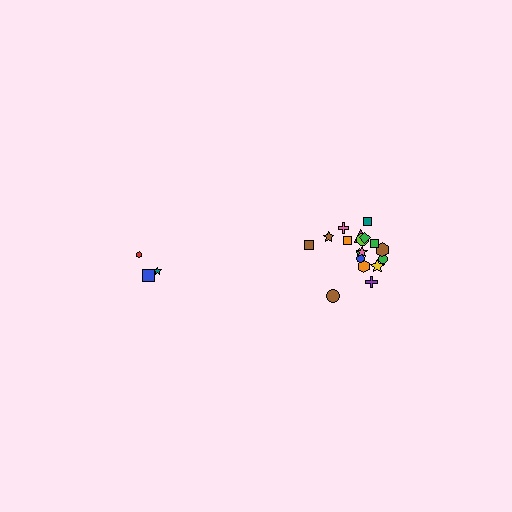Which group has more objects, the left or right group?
The right group.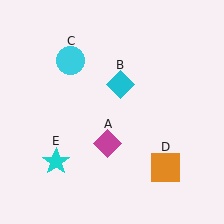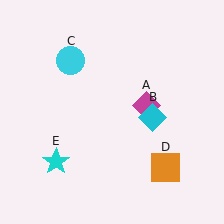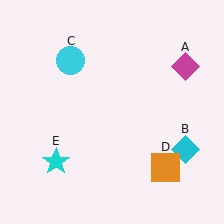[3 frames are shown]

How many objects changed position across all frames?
2 objects changed position: magenta diamond (object A), cyan diamond (object B).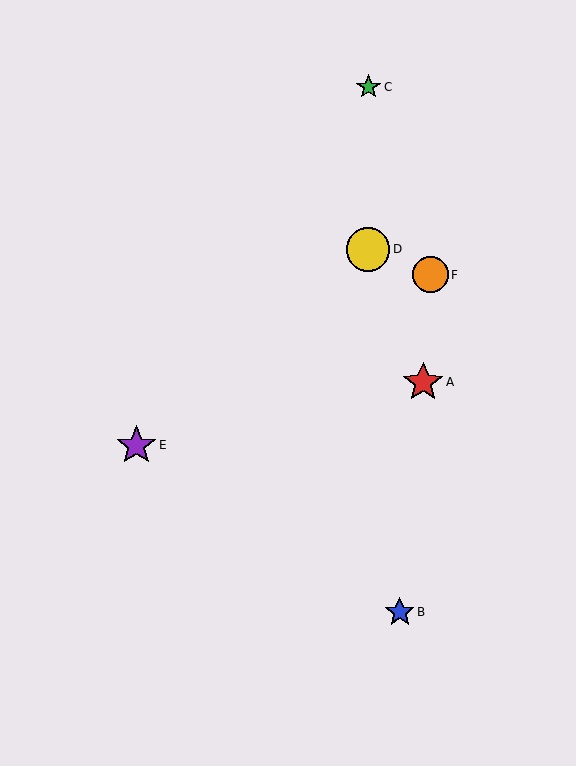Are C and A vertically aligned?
No, C is at x≈368 and A is at x≈423.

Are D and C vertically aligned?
Yes, both are at x≈368.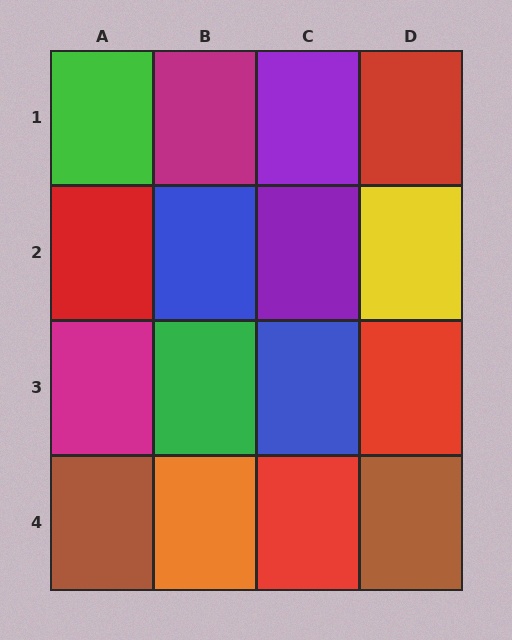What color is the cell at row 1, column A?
Green.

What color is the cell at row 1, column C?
Purple.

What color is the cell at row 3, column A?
Magenta.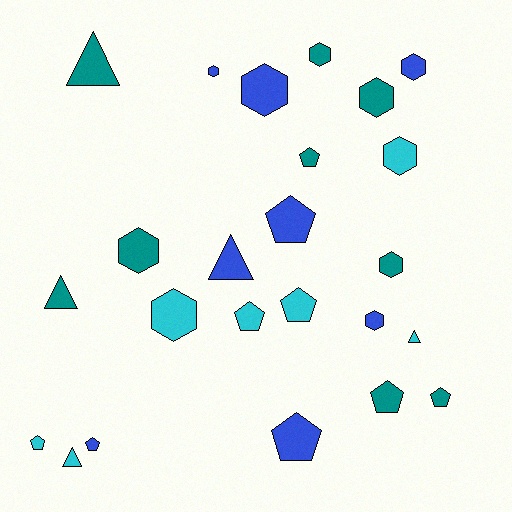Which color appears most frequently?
Teal, with 9 objects.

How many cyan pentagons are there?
There are 3 cyan pentagons.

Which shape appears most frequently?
Hexagon, with 10 objects.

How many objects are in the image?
There are 24 objects.